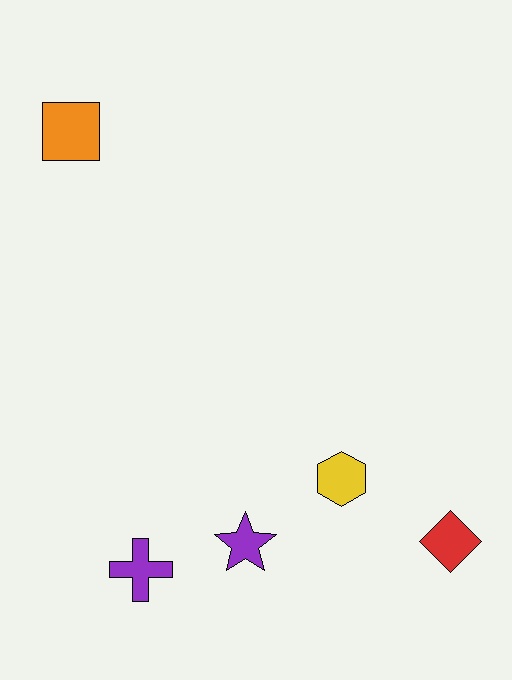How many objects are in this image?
There are 5 objects.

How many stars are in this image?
There is 1 star.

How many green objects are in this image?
There are no green objects.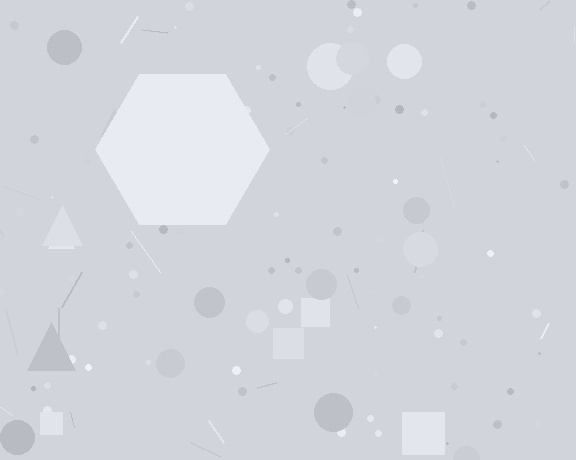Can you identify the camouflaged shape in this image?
The camouflaged shape is a hexagon.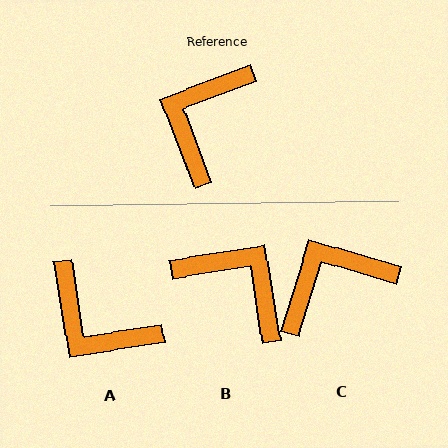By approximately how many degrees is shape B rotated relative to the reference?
Approximately 102 degrees clockwise.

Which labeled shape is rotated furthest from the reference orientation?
B, about 102 degrees away.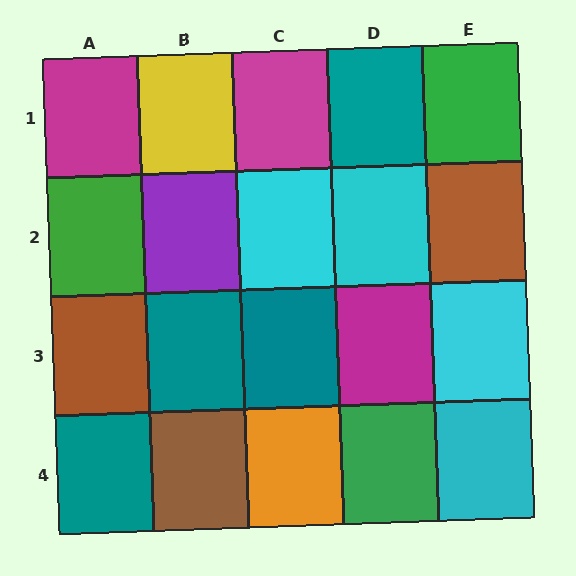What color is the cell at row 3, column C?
Teal.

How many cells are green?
3 cells are green.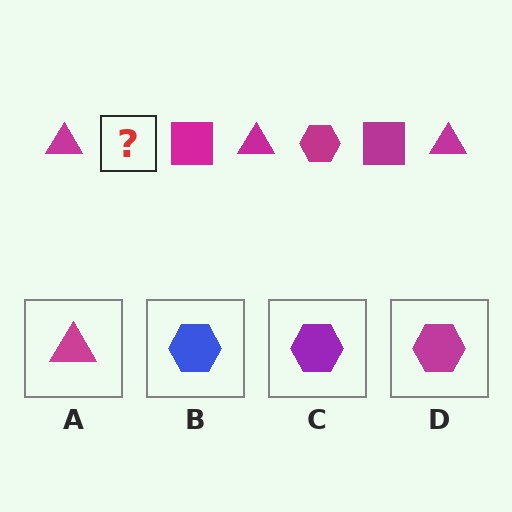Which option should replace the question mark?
Option D.